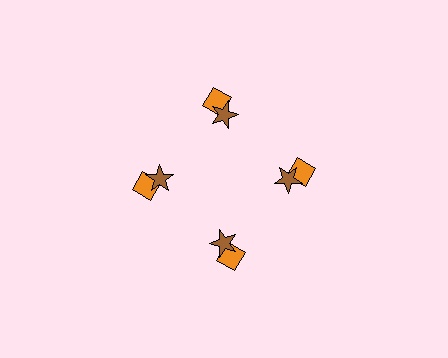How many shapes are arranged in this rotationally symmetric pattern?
There are 8 shapes, arranged in 4 groups of 2.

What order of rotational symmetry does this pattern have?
This pattern has 4-fold rotational symmetry.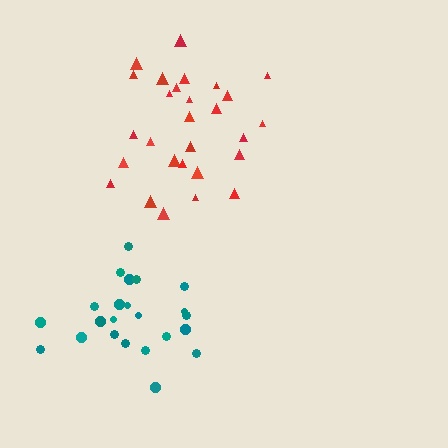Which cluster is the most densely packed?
Teal.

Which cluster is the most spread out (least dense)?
Red.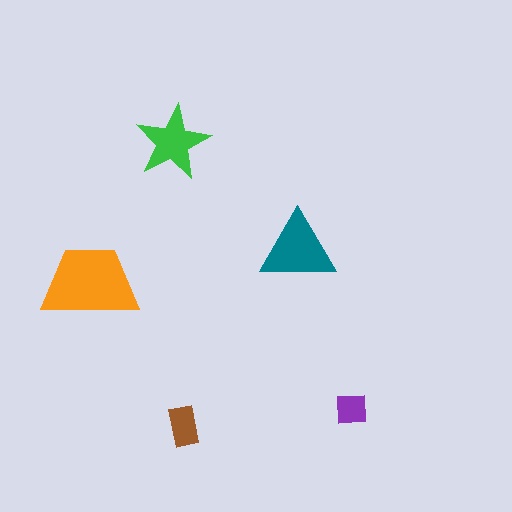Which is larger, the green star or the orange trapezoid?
The orange trapezoid.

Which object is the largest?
The orange trapezoid.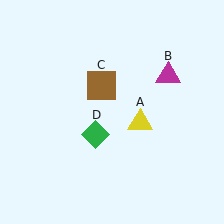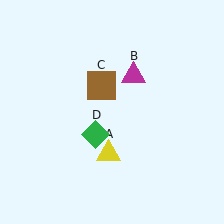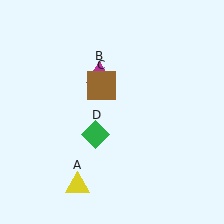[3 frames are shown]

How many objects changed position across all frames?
2 objects changed position: yellow triangle (object A), magenta triangle (object B).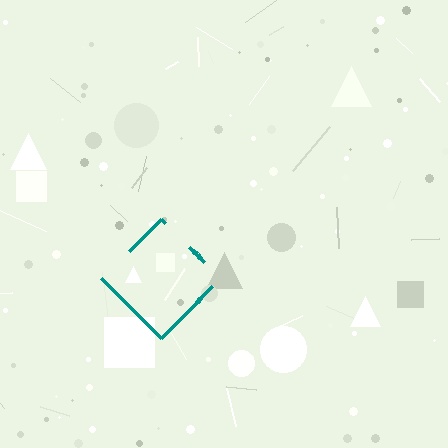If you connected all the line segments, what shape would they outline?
They would outline a diamond.